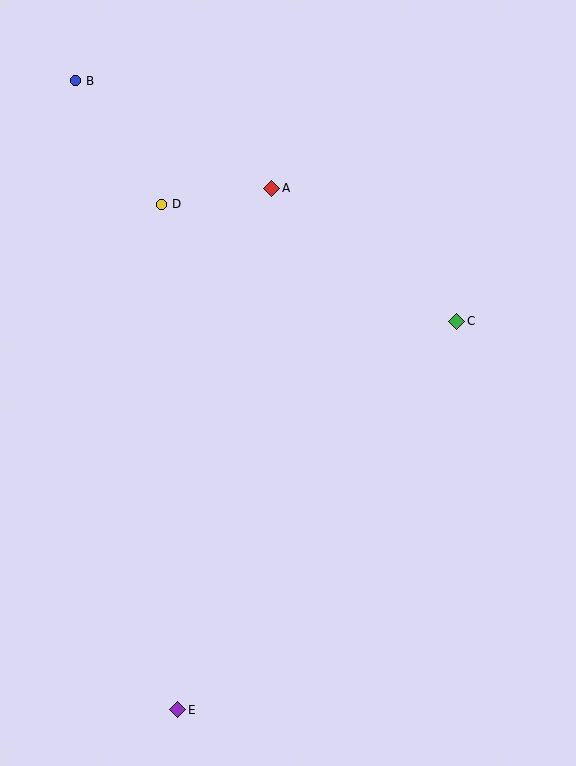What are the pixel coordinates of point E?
Point E is at (178, 710).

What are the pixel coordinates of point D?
Point D is at (162, 204).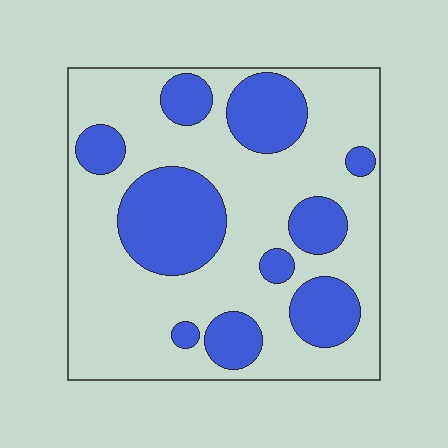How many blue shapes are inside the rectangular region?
10.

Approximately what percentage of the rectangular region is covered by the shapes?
Approximately 30%.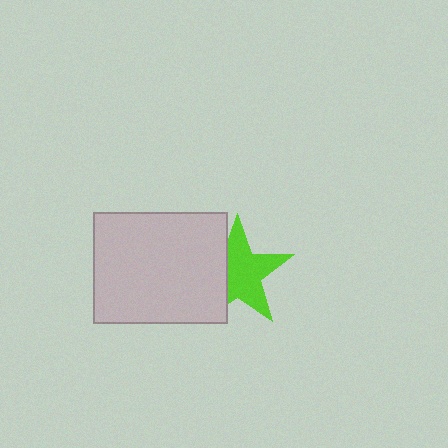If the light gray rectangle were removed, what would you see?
You would see the complete lime star.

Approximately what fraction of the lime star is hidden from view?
Roughly 33% of the lime star is hidden behind the light gray rectangle.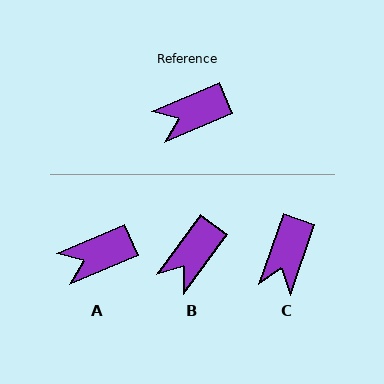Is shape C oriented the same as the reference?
No, it is off by about 48 degrees.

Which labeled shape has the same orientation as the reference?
A.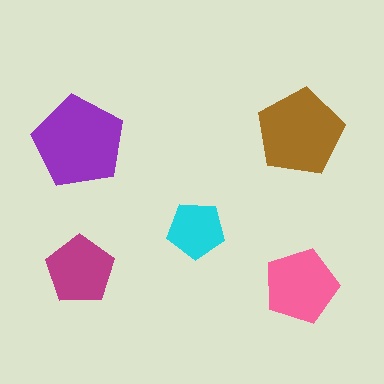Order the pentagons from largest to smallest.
the purple one, the brown one, the pink one, the magenta one, the cyan one.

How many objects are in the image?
There are 5 objects in the image.